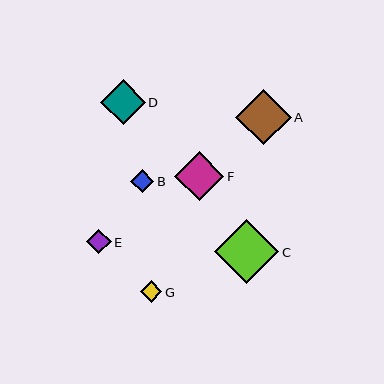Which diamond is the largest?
Diamond C is the largest with a size of approximately 64 pixels.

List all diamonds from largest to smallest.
From largest to smallest: C, A, F, D, E, B, G.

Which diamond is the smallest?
Diamond G is the smallest with a size of approximately 22 pixels.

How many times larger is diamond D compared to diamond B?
Diamond D is approximately 1.9 times the size of diamond B.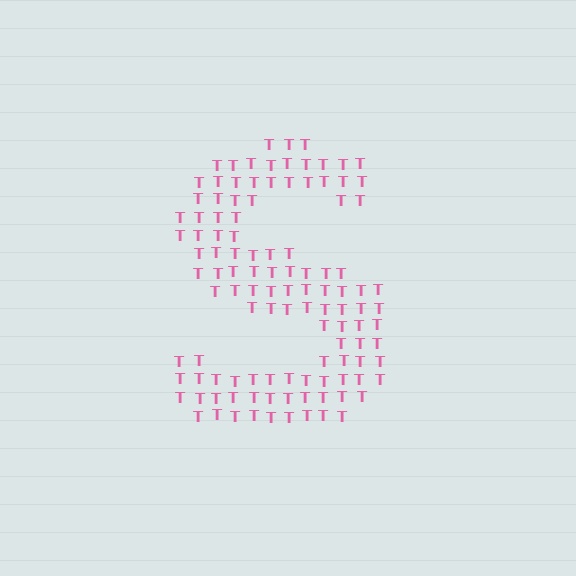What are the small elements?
The small elements are letter T's.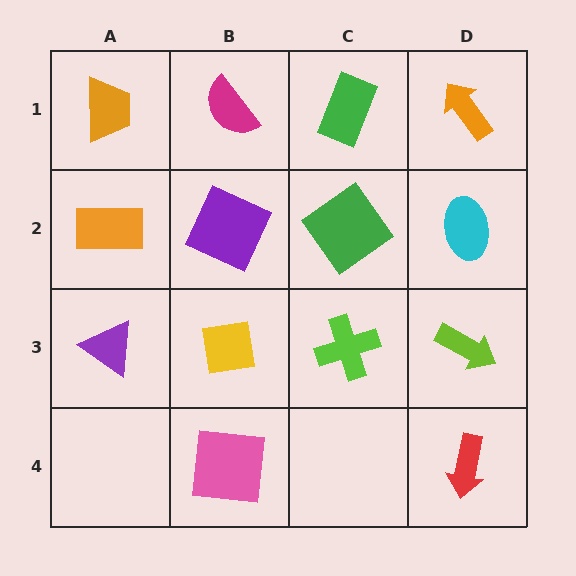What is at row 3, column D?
A lime arrow.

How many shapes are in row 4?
2 shapes.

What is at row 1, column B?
A magenta semicircle.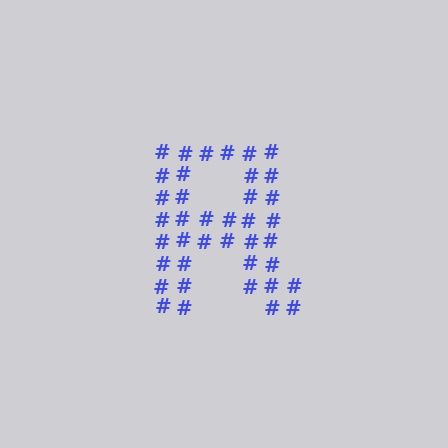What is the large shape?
The large shape is the letter R.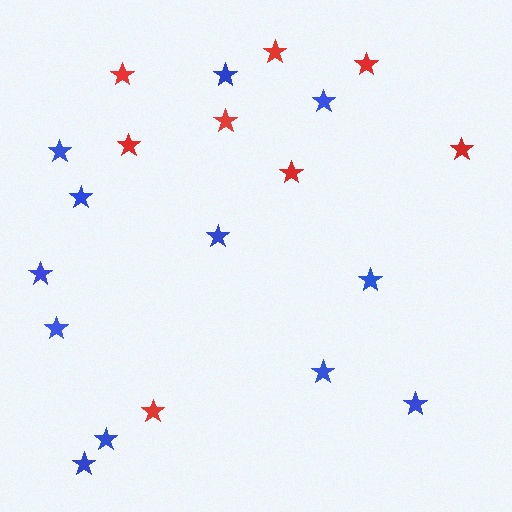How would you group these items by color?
There are 2 groups: one group of red stars (8) and one group of blue stars (12).